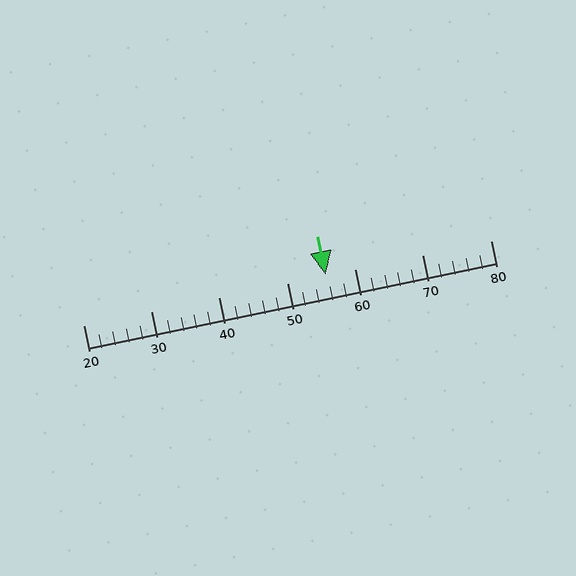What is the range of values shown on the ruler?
The ruler shows values from 20 to 80.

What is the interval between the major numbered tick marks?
The major tick marks are spaced 10 units apart.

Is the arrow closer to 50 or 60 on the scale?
The arrow is closer to 60.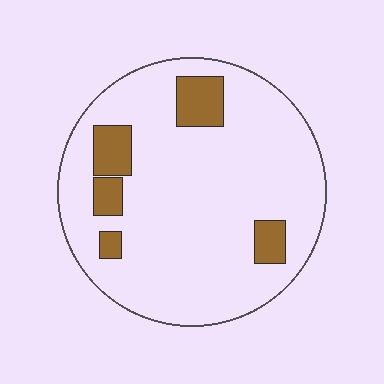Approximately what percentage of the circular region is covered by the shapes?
Approximately 15%.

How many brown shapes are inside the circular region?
5.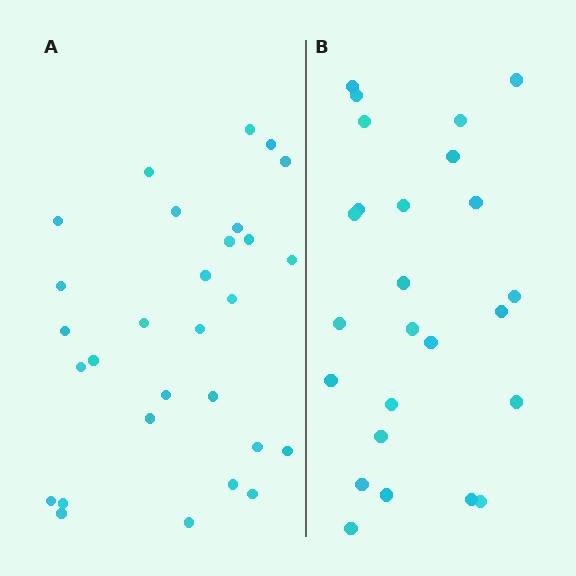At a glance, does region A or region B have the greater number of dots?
Region A (the left region) has more dots.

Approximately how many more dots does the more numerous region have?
Region A has about 4 more dots than region B.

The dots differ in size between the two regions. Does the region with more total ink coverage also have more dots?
No. Region B has more total ink coverage because its dots are larger, but region A actually contains more individual dots. Total area can be misleading — the number of items is what matters here.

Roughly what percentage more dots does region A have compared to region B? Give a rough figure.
About 15% more.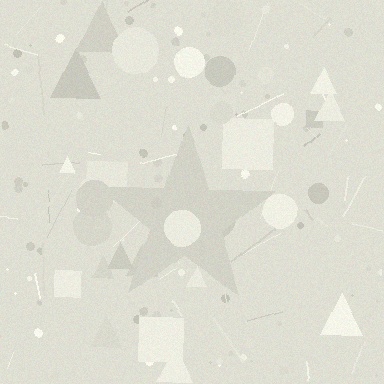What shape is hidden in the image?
A star is hidden in the image.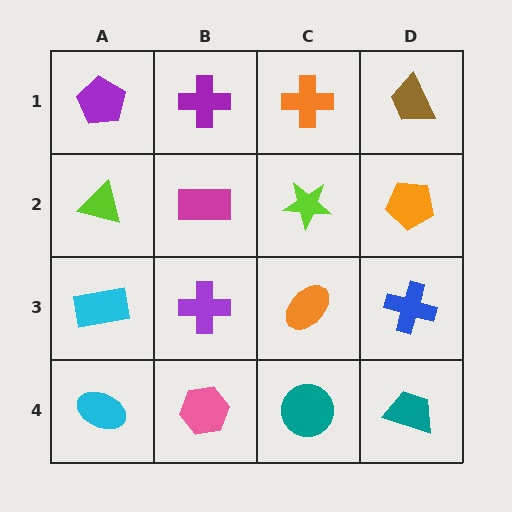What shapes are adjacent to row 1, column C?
A lime star (row 2, column C), a purple cross (row 1, column B), a brown trapezoid (row 1, column D).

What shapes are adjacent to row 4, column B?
A purple cross (row 3, column B), a cyan ellipse (row 4, column A), a teal circle (row 4, column C).